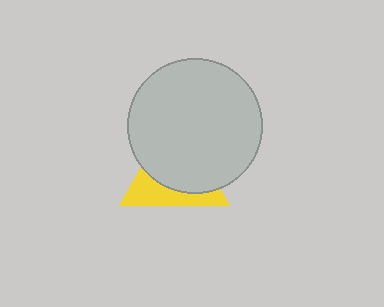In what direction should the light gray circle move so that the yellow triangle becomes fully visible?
The light gray circle should move up. That is the shortest direction to clear the overlap and leave the yellow triangle fully visible.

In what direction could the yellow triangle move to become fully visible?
The yellow triangle could move down. That would shift it out from behind the light gray circle entirely.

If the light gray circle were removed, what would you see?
You would see the complete yellow triangle.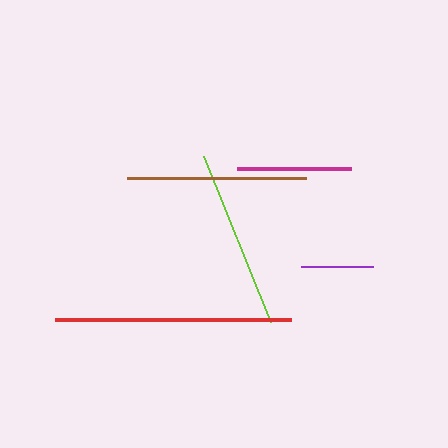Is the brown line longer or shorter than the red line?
The red line is longer than the brown line.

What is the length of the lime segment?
The lime segment is approximately 179 pixels long.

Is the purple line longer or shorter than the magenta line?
The magenta line is longer than the purple line.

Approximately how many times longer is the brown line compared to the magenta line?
The brown line is approximately 1.6 times the length of the magenta line.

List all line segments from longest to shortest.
From longest to shortest: red, lime, brown, magenta, purple.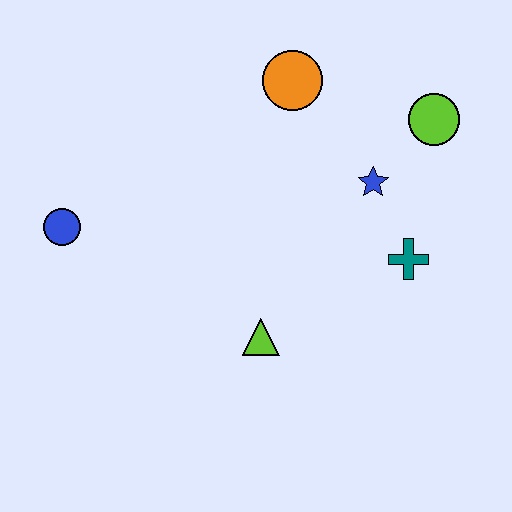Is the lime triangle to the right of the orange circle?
No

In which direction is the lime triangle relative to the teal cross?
The lime triangle is to the left of the teal cross.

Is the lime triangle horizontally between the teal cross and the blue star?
No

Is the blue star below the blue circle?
No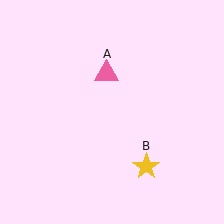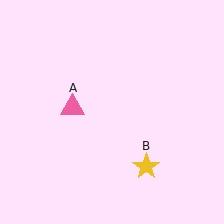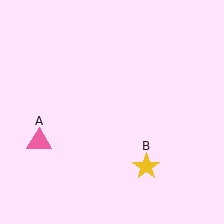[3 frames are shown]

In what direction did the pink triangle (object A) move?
The pink triangle (object A) moved down and to the left.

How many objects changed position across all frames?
1 object changed position: pink triangle (object A).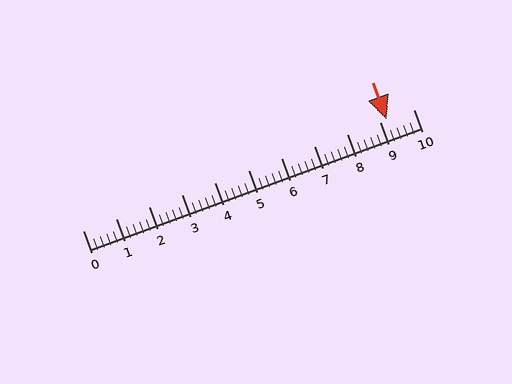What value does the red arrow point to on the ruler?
The red arrow points to approximately 9.2.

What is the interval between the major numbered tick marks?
The major tick marks are spaced 1 units apart.